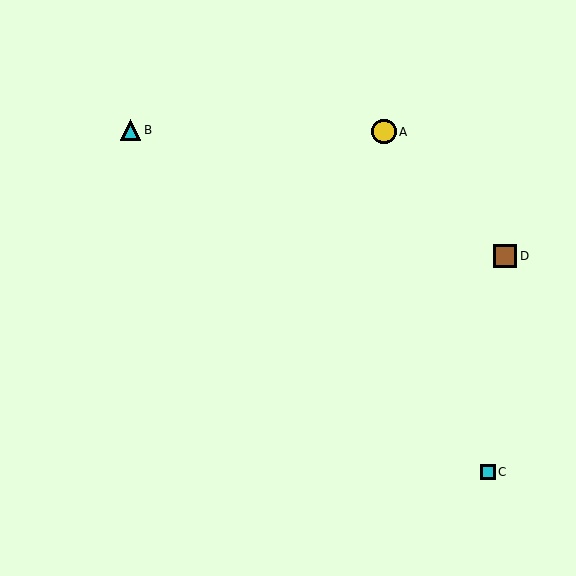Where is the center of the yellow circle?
The center of the yellow circle is at (384, 132).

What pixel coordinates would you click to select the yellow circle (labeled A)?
Click at (384, 132) to select the yellow circle A.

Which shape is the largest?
The yellow circle (labeled A) is the largest.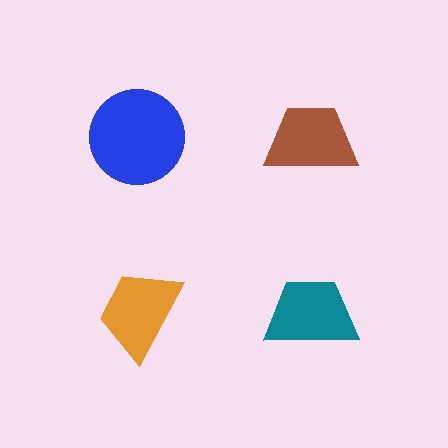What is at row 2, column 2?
A teal trapezoid.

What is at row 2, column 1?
An orange trapezoid.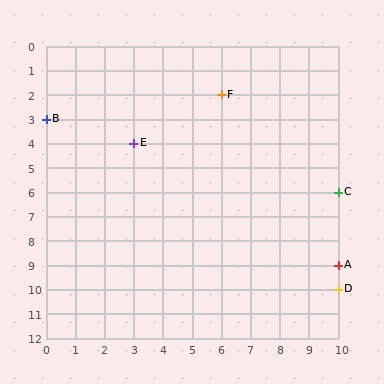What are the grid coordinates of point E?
Point E is at grid coordinates (3, 4).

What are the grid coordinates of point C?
Point C is at grid coordinates (10, 6).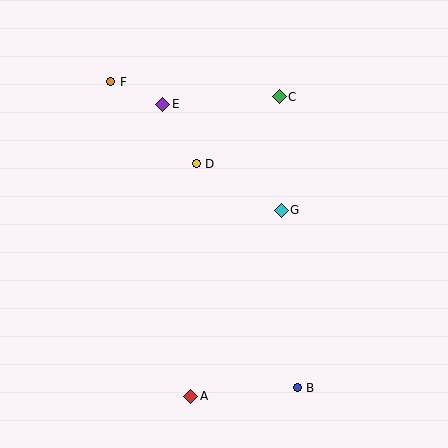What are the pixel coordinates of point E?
Point E is at (163, 104).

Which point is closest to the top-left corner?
Point F is closest to the top-left corner.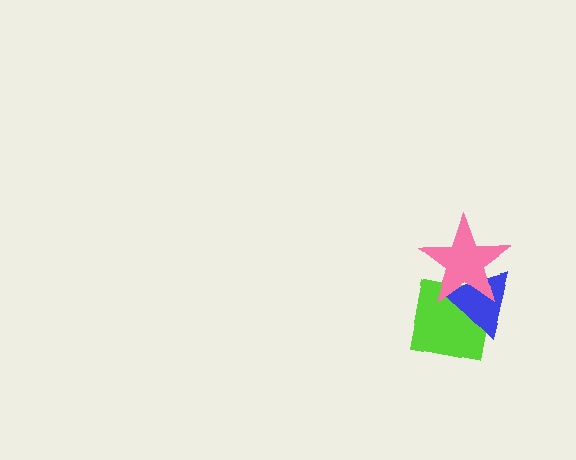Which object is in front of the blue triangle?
The pink star is in front of the blue triangle.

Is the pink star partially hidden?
No, no other shape covers it.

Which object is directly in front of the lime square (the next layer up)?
The blue triangle is directly in front of the lime square.